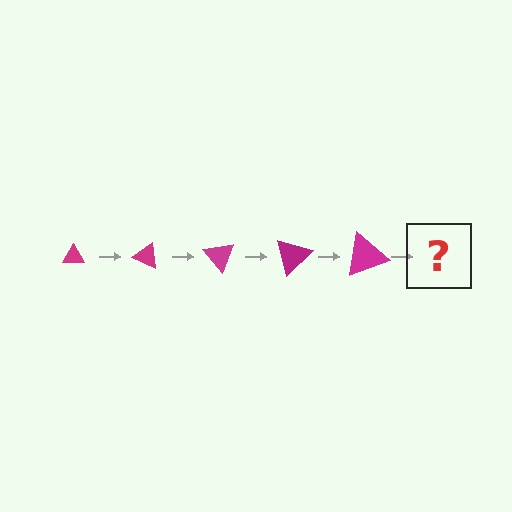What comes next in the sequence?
The next element should be a triangle, larger than the previous one and rotated 125 degrees from the start.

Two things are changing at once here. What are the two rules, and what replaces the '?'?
The two rules are that the triangle grows larger each step and it rotates 25 degrees each step. The '?' should be a triangle, larger than the previous one and rotated 125 degrees from the start.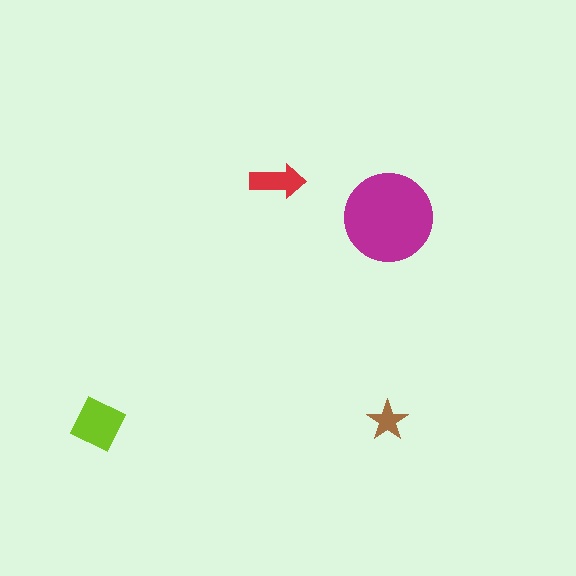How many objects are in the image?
There are 4 objects in the image.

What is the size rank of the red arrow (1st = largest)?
3rd.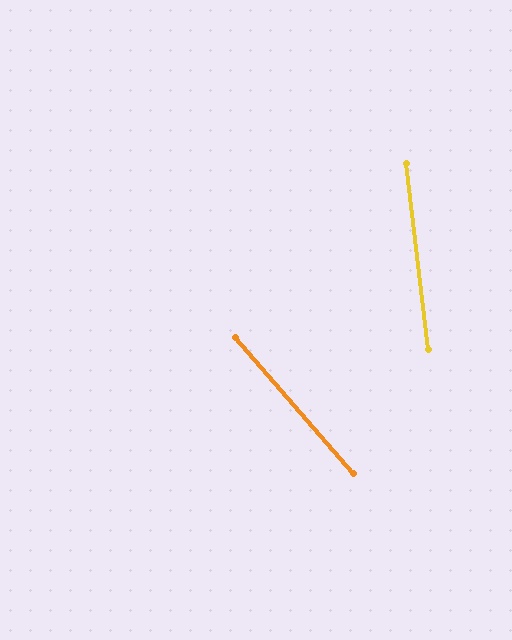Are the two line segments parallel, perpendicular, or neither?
Neither parallel nor perpendicular — they differ by about 34°.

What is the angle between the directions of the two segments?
Approximately 34 degrees.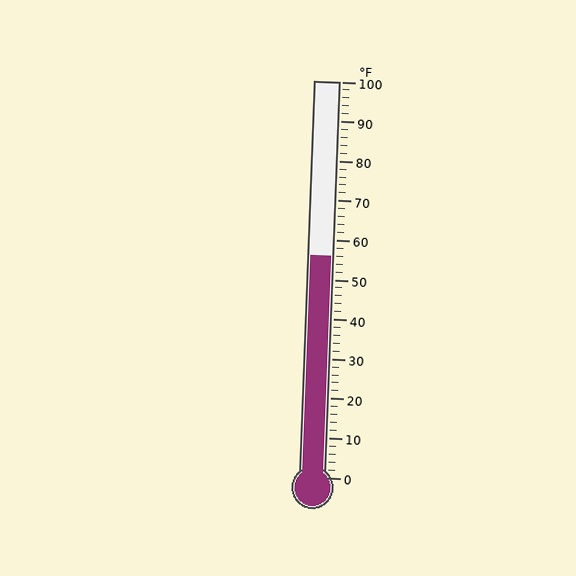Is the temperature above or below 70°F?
The temperature is below 70°F.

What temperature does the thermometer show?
The thermometer shows approximately 56°F.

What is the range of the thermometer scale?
The thermometer scale ranges from 0°F to 100°F.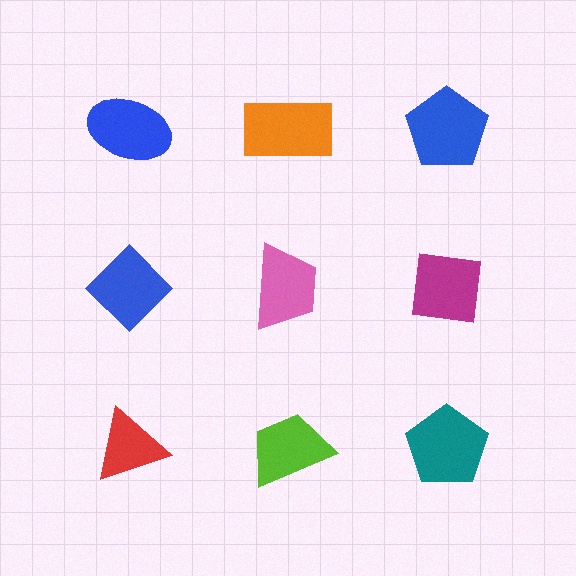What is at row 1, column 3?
A blue pentagon.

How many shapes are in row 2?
3 shapes.